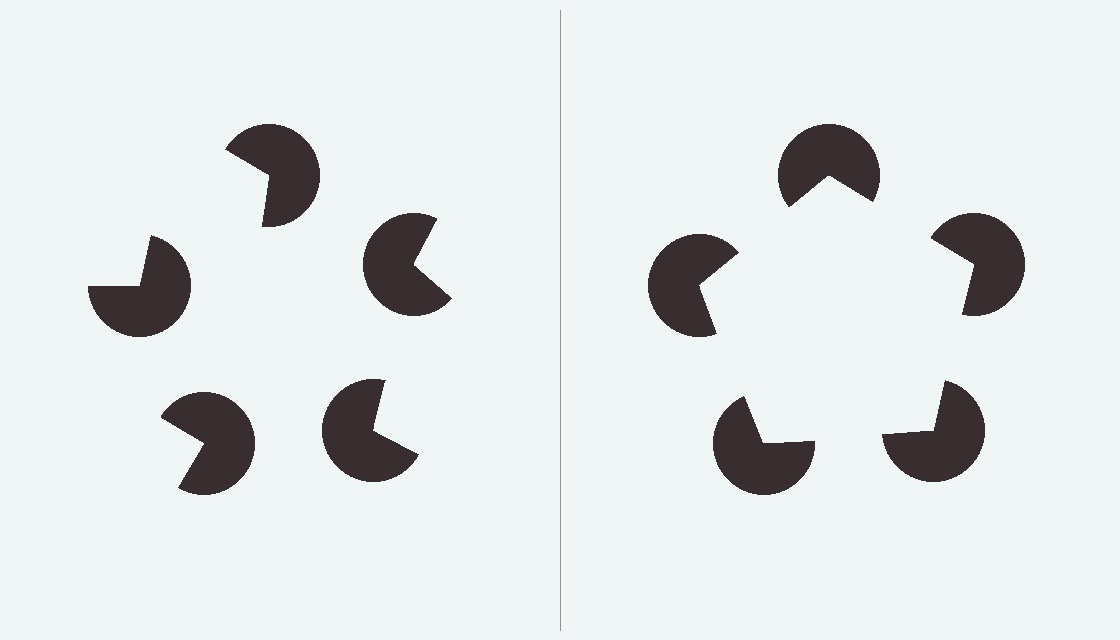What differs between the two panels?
The pac-man discs are positioned identically on both sides; only the wedge orientations differ. On the right they align to a pentagon; on the left they are misaligned.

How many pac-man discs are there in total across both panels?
10 — 5 on each side.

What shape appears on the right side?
An illusory pentagon.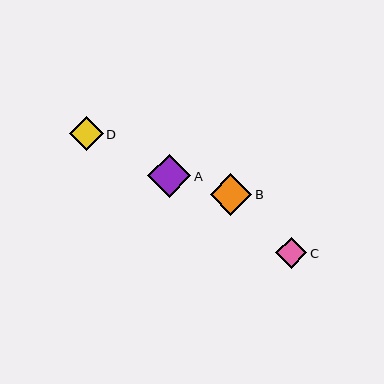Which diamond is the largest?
Diamond A is the largest with a size of approximately 43 pixels.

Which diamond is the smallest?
Diamond C is the smallest with a size of approximately 31 pixels.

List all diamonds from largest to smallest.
From largest to smallest: A, B, D, C.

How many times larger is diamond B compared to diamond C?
Diamond B is approximately 1.3 times the size of diamond C.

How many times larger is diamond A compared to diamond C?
Diamond A is approximately 1.4 times the size of diamond C.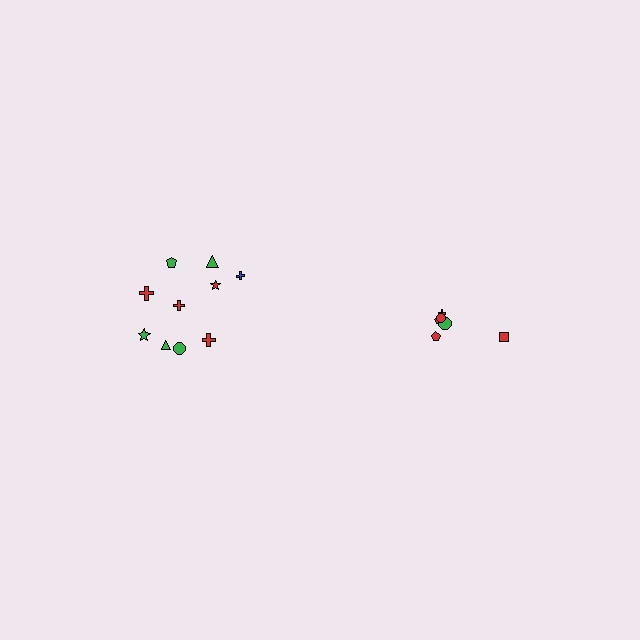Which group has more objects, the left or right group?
The left group.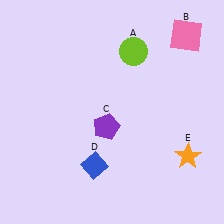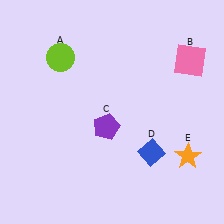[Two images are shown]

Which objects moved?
The objects that moved are: the lime circle (A), the pink square (B), the blue diamond (D).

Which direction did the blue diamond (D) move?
The blue diamond (D) moved right.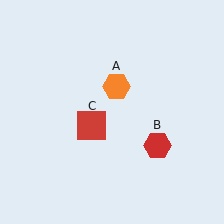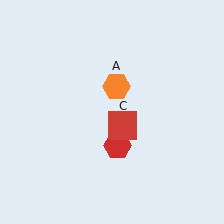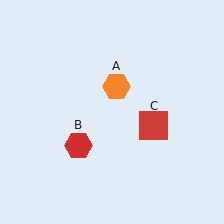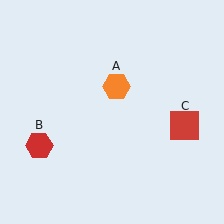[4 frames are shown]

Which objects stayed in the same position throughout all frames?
Orange hexagon (object A) remained stationary.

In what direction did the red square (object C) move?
The red square (object C) moved right.